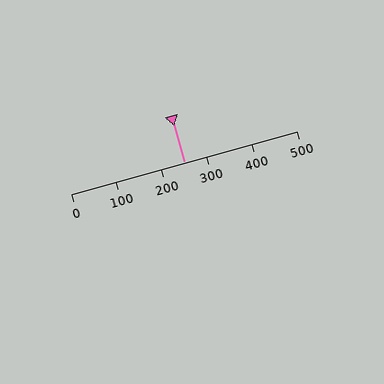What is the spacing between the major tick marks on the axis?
The major ticks are spaced 100 apart.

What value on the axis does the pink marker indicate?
The marker indicates approximately 250.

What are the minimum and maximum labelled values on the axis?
The axis runs from 0 to 500.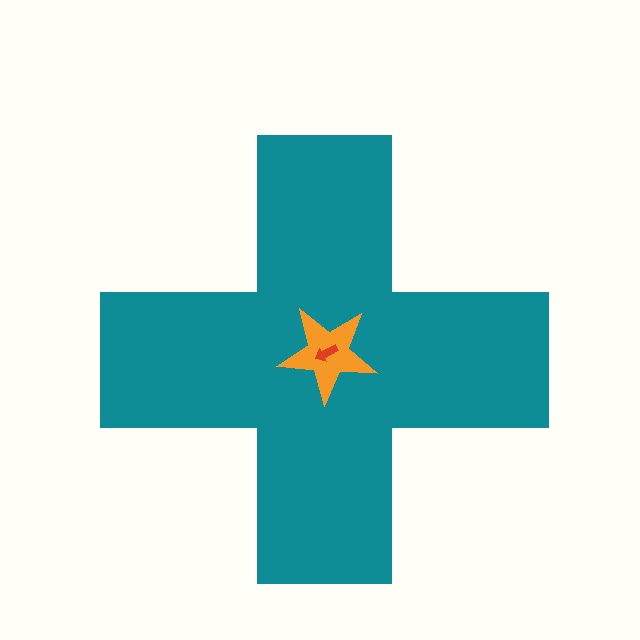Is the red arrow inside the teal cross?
Yes.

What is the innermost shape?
The red arrow.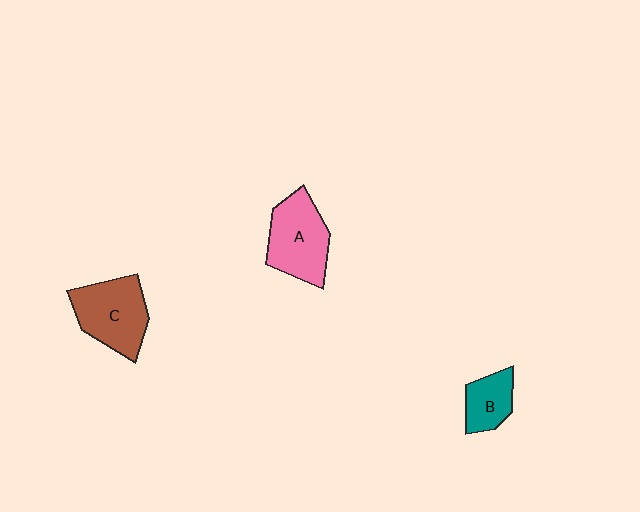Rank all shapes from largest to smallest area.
From largest to smallest: C (brown), A (pink), B (teal).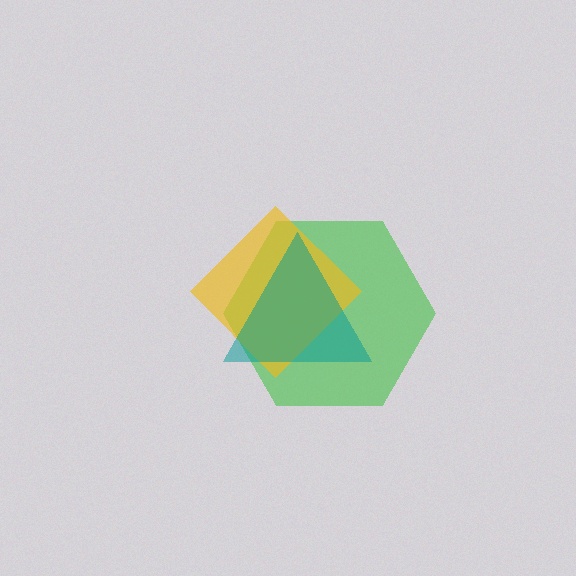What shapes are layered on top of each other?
The layered shapes are: a green hexagon, a yellow diamond, a teal triangle.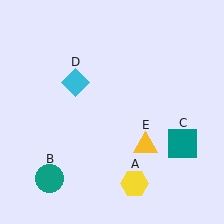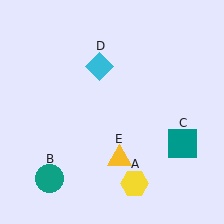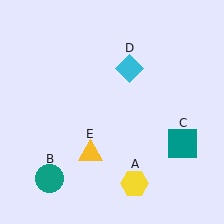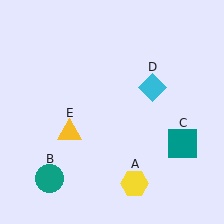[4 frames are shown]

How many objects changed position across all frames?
2 objects changed position: cyan diamond (object D), yellow triangle (object E).